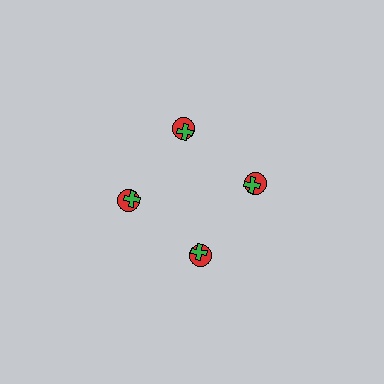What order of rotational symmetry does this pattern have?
This pattern has 4-fold rotational symmetry.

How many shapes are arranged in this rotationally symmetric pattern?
There are 8 shapes, arranged in 4 groups of 2.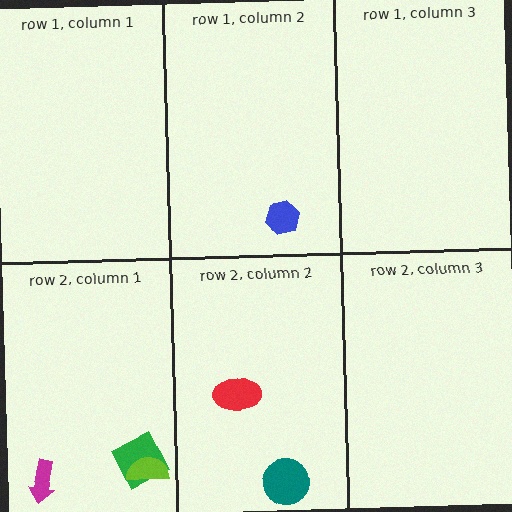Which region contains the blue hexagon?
The row 1, column 2 region.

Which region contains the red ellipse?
The row 2, column 2 region.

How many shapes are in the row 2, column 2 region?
2.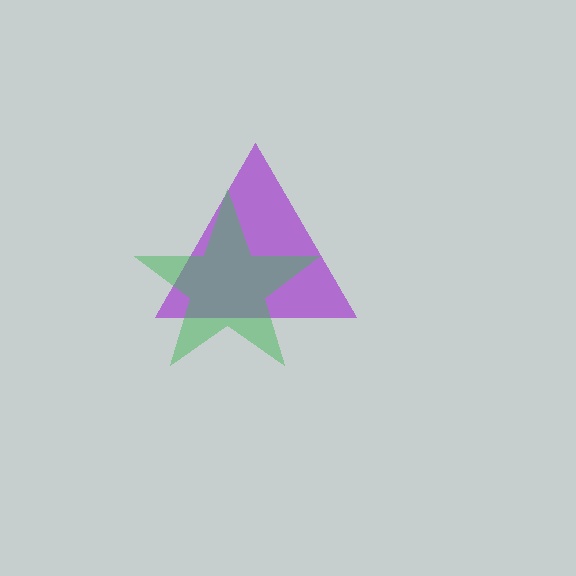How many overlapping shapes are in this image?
There are 2 overlapping shapes in the image.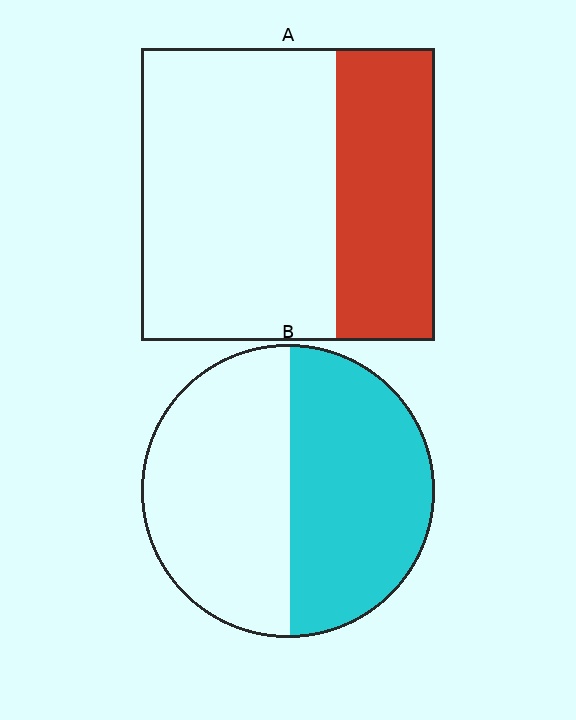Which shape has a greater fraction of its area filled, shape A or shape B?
Shape B.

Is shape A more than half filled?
No.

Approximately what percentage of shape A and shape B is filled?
A is approximately 35% and B is approximately 50%.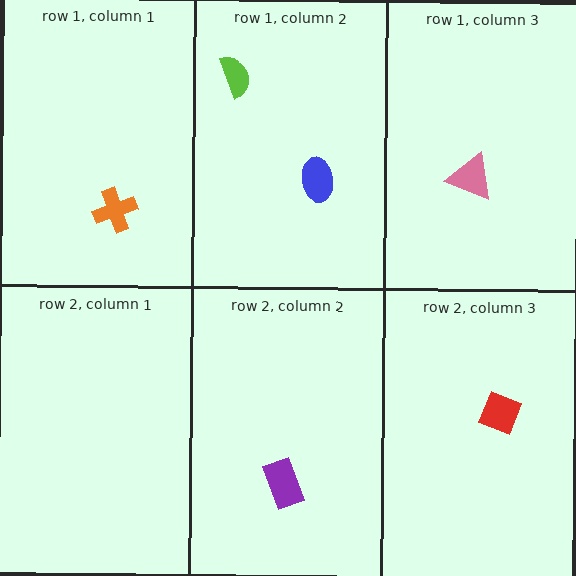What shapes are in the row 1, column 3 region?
The pink triangle.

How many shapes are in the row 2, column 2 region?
1.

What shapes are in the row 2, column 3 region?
The red diamond.